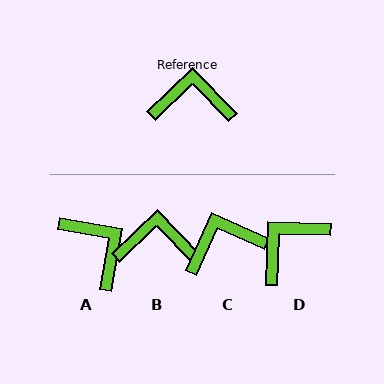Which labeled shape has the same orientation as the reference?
B.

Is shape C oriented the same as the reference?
No, it is off by about 21 degrees.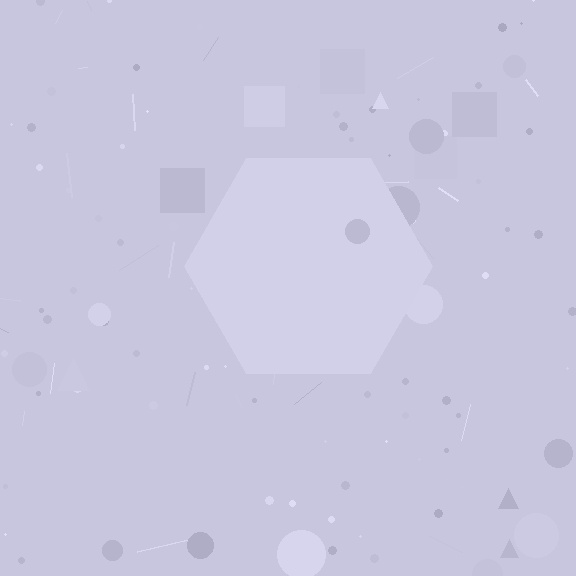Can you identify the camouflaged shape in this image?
The camouflaged shape is a hexagon.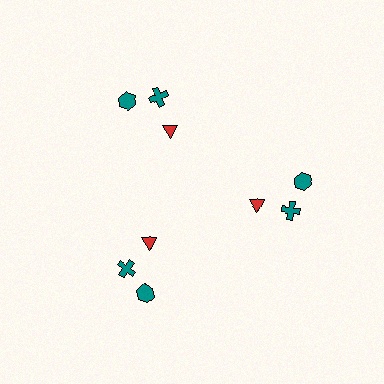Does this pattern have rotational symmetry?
Yes, this pattern has 3-fold rotational symmetry. It looks the same after rotating 120 degrees around the center.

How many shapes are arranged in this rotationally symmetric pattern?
There are 9 shapes, arranged in 3 groups of 3.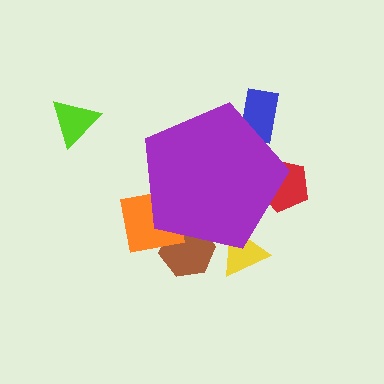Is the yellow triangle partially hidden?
Yes, the yellow triangle is partially hidden behind the purple pentagon.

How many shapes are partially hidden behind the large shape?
5 shapes are partially hidden.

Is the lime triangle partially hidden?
No, the lime triangle is fully visible.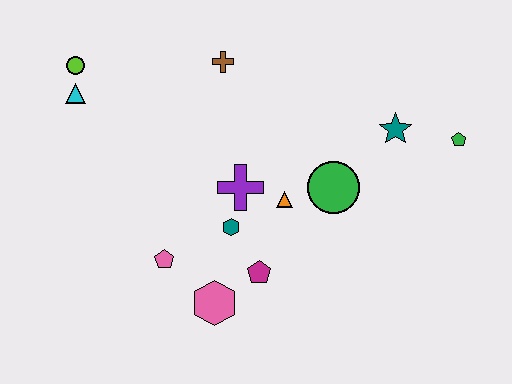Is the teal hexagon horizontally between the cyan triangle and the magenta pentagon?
Yes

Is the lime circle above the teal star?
Yes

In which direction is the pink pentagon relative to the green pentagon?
The pink pentagon is to the left of the green pentagon.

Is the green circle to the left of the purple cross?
No